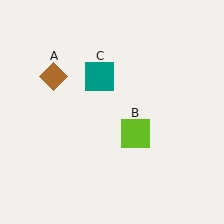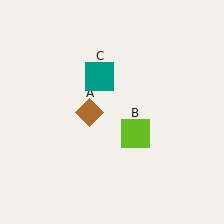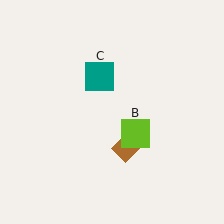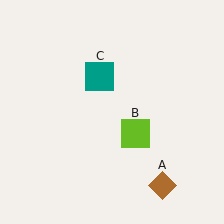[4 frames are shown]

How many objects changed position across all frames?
1 object changed position: brown diamond (object A).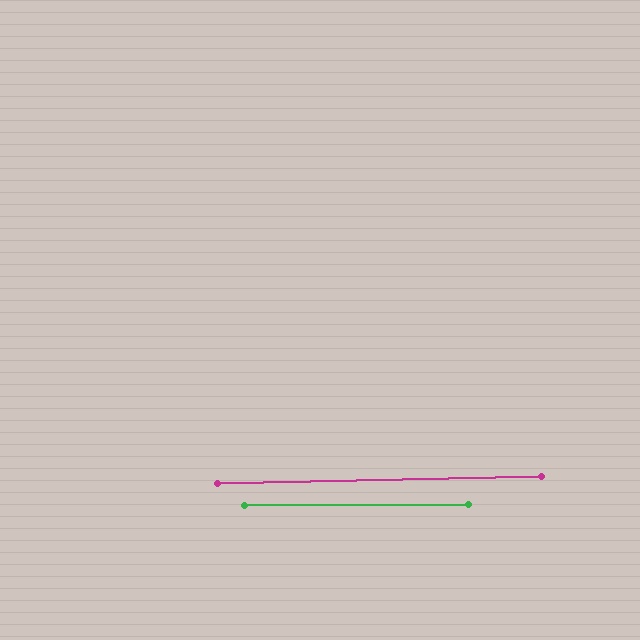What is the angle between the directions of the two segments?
Approximately 1 degree.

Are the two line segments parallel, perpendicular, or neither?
Parallel — their directions differ by only 1.0°.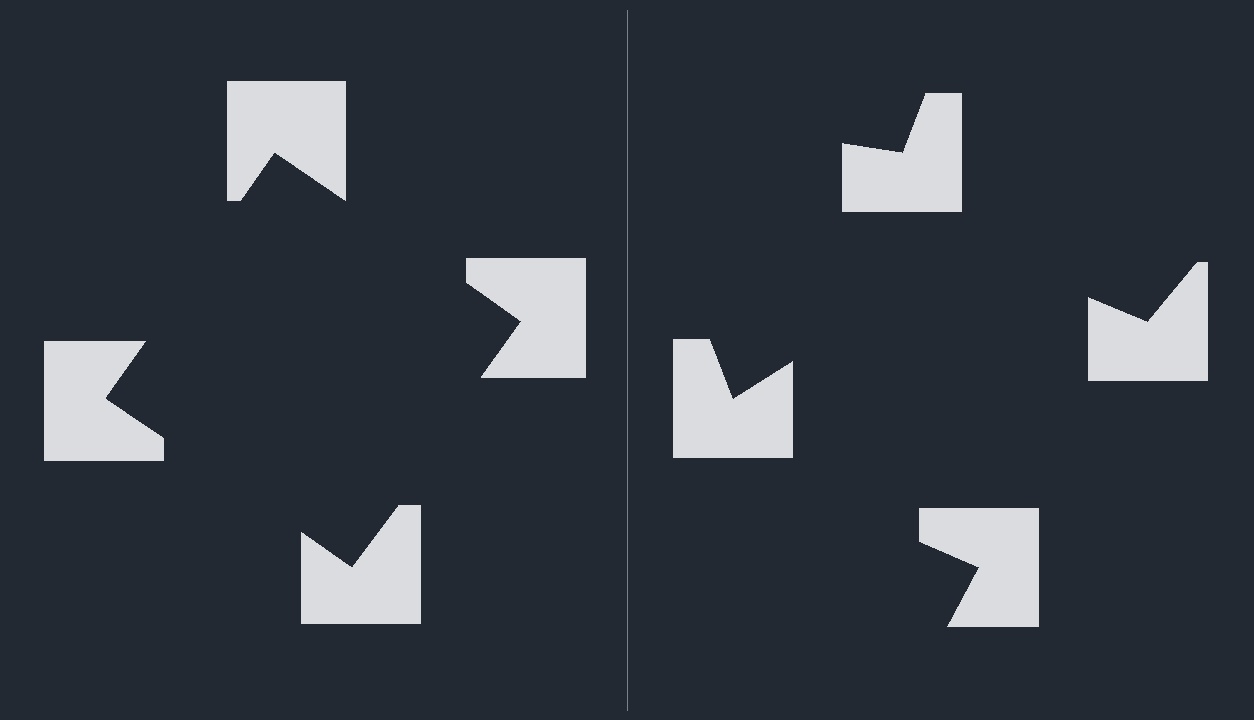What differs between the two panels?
The notched squares are positioned identically on both sides; only the wedge orientations differ. On the left they align to a square; on the right they are misaligned.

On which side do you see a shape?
An illusory square appears on the left side. On the right side the wedge cuts are rotated, so no coherent shape forms.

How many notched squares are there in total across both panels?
8 — 4 on each side.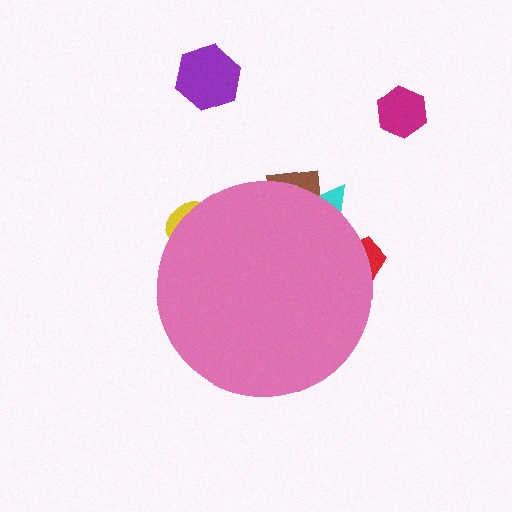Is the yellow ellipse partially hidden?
Yes, the yellow ellipse is partially hidden behind the pink circle.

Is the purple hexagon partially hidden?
No, the purple hexagon is fully visible.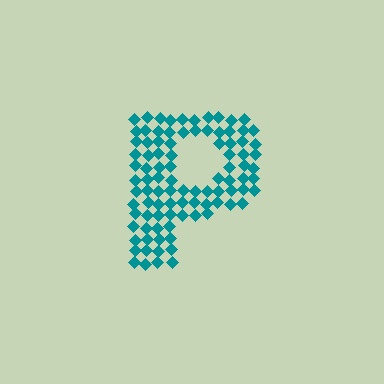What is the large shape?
The large shape is the letter P.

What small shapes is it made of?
It is made of small diamonds.